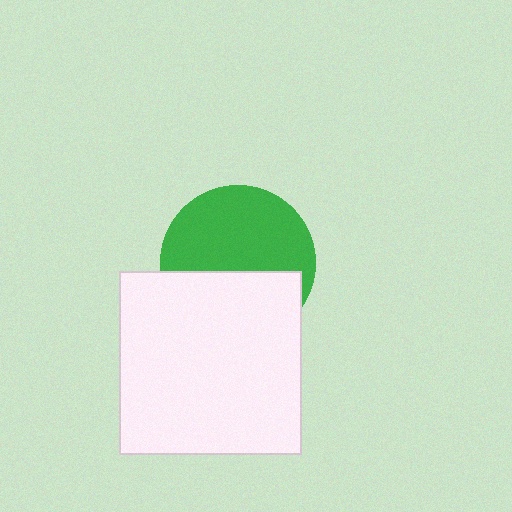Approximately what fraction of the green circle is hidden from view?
Roughly 41% of the green circle is hidden behind the white square.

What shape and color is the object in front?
The object in front is a white square.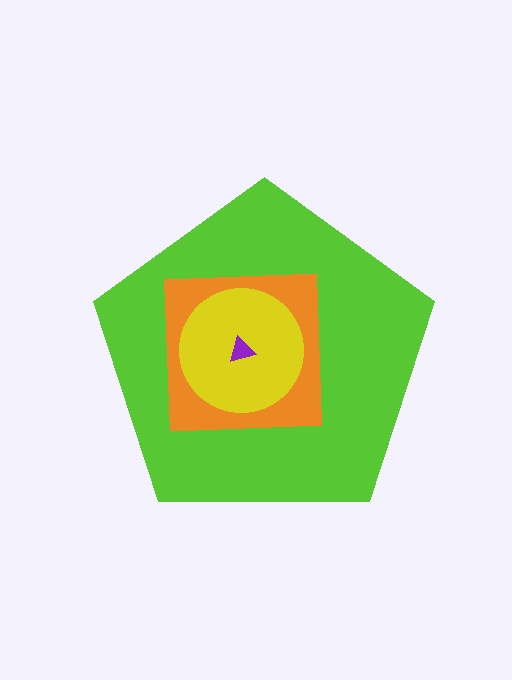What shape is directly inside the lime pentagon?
The orange square.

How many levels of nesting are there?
4.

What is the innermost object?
The purple triangle.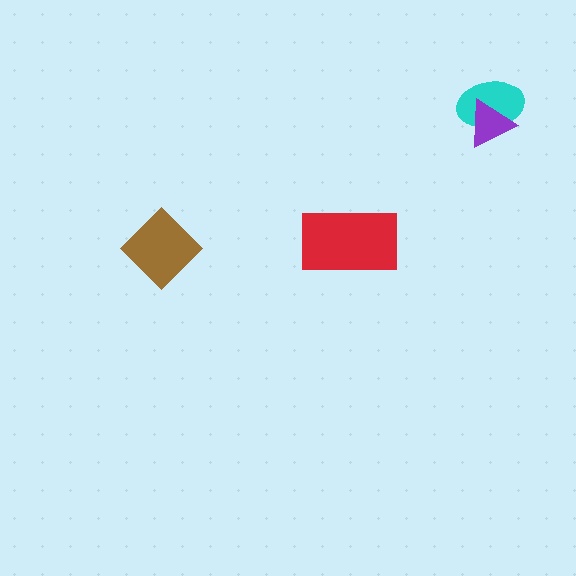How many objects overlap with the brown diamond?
0 objects overlap with the brown diamond.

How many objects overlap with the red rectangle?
0 objects overlap with the red rectangle.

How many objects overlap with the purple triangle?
1 object overlaps with the purple triangle.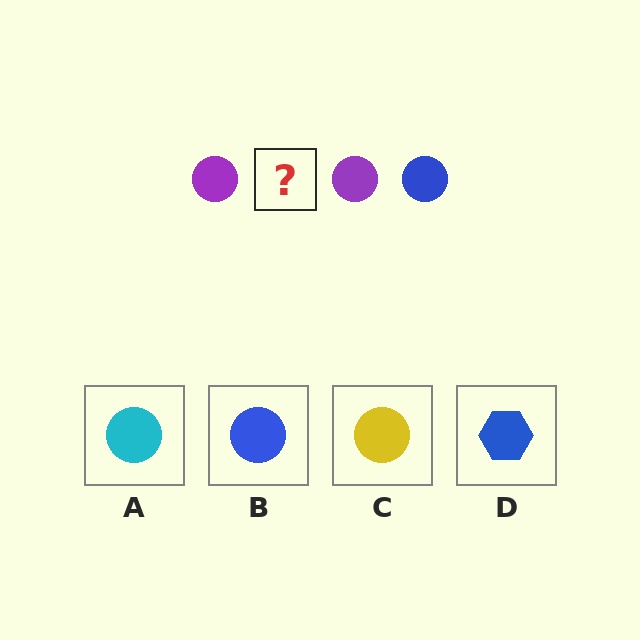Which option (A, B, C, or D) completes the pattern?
B.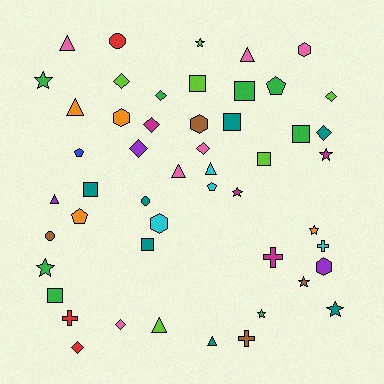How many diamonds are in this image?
There are 9 diamonds.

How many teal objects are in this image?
There are 7 teal objects.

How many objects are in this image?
There are 50 objects.